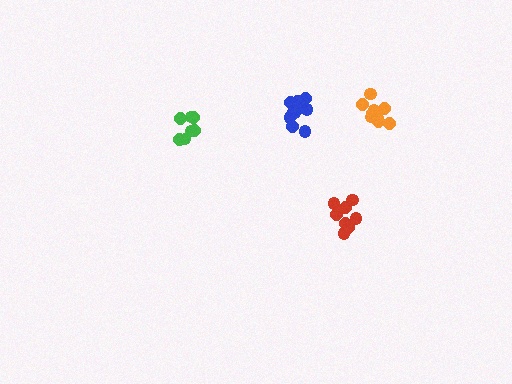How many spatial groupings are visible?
There are 4 spatial groupings.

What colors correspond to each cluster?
The clusters are colored: green, orange, red, blue.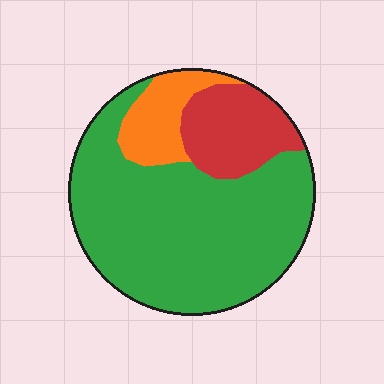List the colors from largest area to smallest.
From largest to smallest: green, red, orange.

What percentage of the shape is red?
Red covers around 20% of the shape.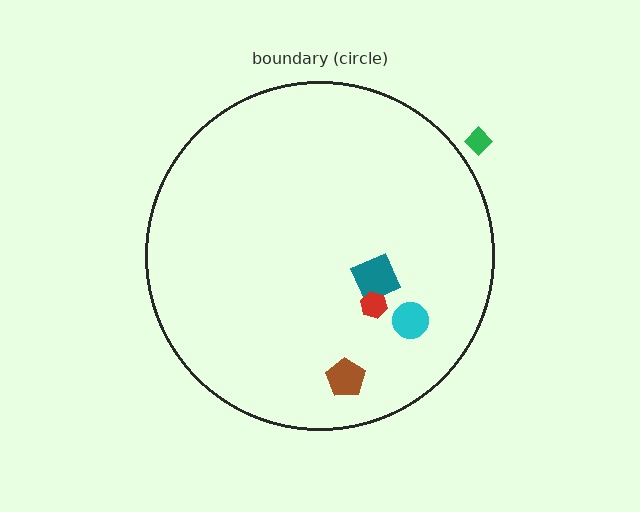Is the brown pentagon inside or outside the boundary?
Inside.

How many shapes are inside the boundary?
4 inside, 1 outside.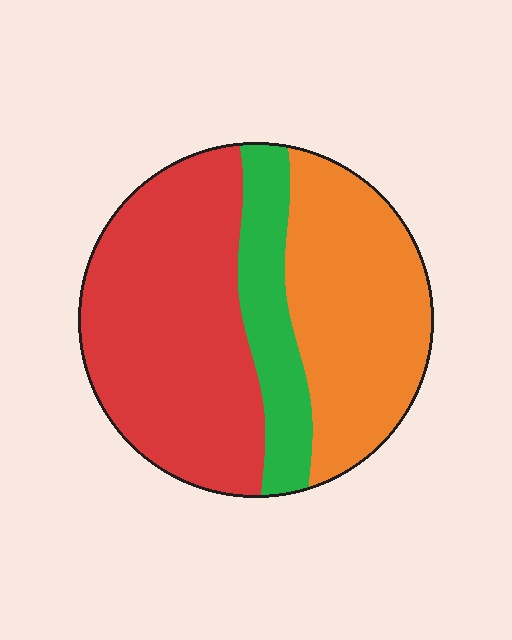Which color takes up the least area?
Green, at roughly 15%.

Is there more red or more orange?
Red.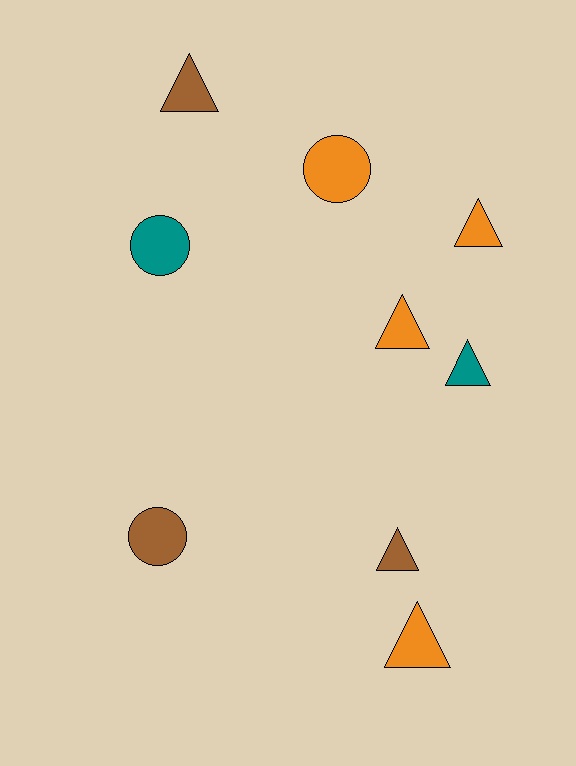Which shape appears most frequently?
Triangle, with 6 objects.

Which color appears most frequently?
Orange, with 4 objects.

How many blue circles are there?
There are no blue circles.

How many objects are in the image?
There are 9 objects.